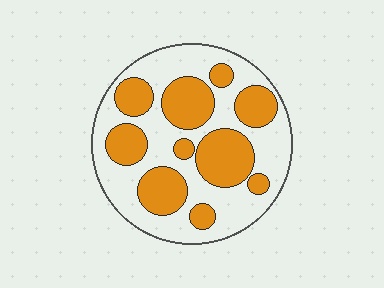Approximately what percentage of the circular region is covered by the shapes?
Approximately 40%.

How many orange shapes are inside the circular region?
10.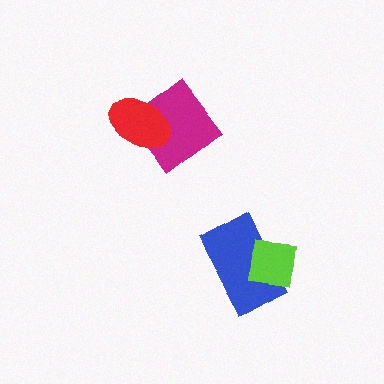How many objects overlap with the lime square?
1 object overlaps with the lime square.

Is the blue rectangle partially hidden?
Yes, it is partially covered by another shape.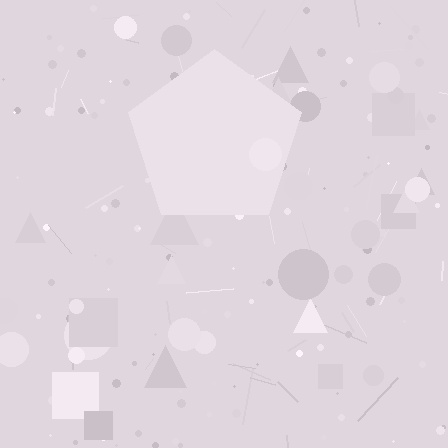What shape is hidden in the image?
A pentagon is hidden in the image.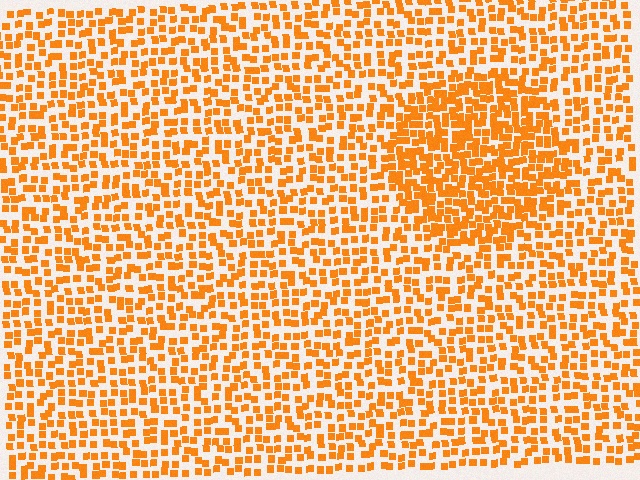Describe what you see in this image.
The image contains small orange elements arranged at two different densities. A circle-shaped region is visible where the elements are more densely packed than the surrounding area.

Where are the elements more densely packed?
The elements are more densely packed inside the circle boundary.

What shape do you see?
I see a circle.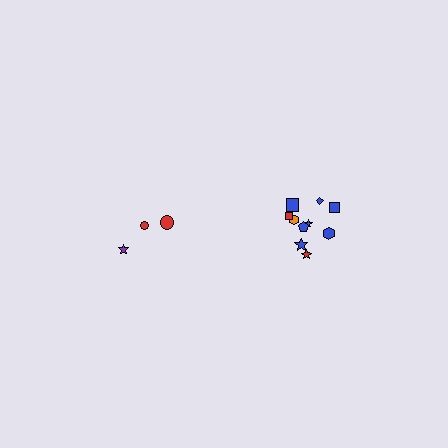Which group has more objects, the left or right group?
The right group.